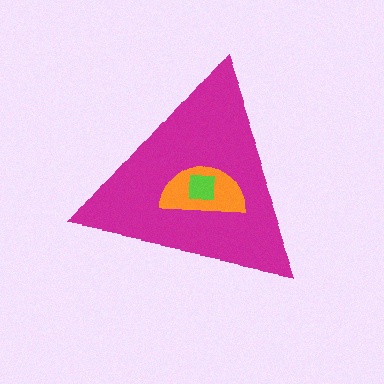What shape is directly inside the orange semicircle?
The lime square.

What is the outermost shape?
The magenta triangle.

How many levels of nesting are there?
3.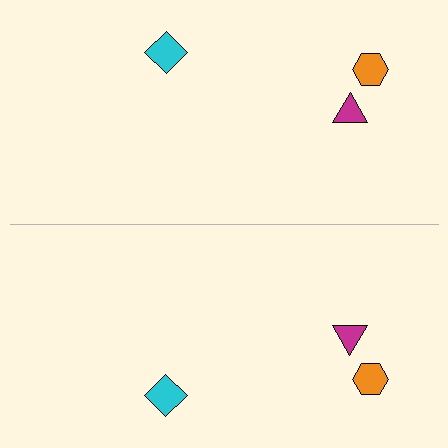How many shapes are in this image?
There are 6 shapes in this image.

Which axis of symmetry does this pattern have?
The pattern has a horizontal axis of symmetry running through the center of the image.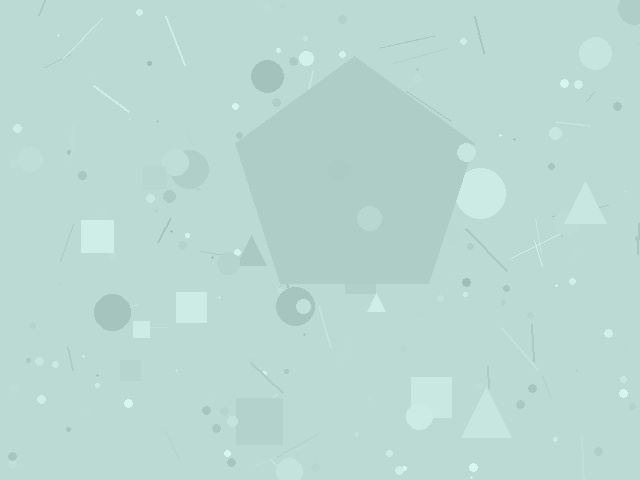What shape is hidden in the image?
A pentagon is hidden in the image.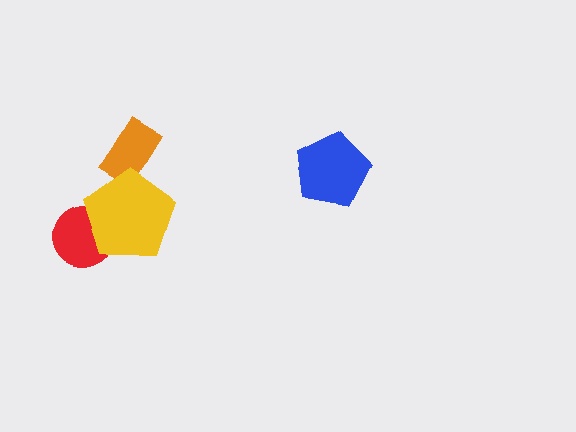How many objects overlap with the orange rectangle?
1 object overlaps with the orange rectangle.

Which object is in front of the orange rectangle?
The yellow pentagon is in front of the orange rectangle.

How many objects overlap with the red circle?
1 object overlaps with the red circle.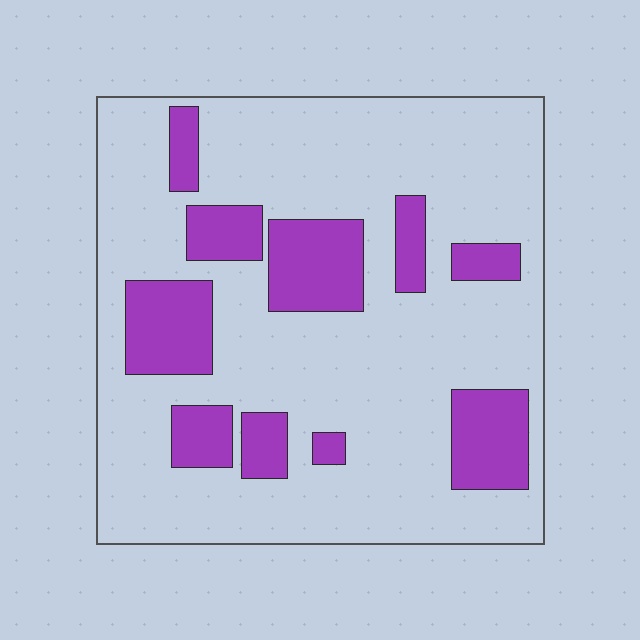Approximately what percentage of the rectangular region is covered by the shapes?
Approximately 25%.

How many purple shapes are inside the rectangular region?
10.